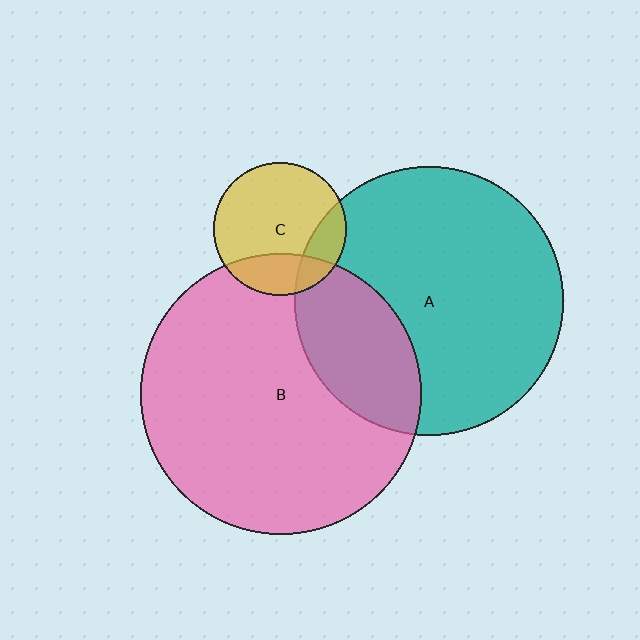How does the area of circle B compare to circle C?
Approximately 4.4 times.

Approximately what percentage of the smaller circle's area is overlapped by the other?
Approximately 20%.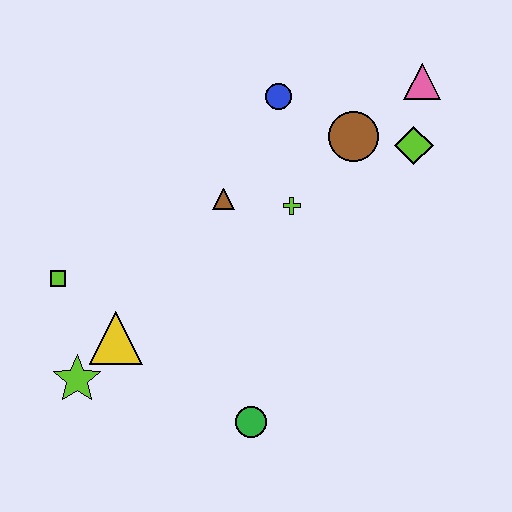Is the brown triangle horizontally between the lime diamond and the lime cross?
No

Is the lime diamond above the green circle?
Yes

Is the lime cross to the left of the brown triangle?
No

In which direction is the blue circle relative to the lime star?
The blue circle is above the lime star.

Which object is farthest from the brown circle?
The lime star is farthest from the brown circle.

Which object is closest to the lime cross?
The brown triangle is closest to the lime cross.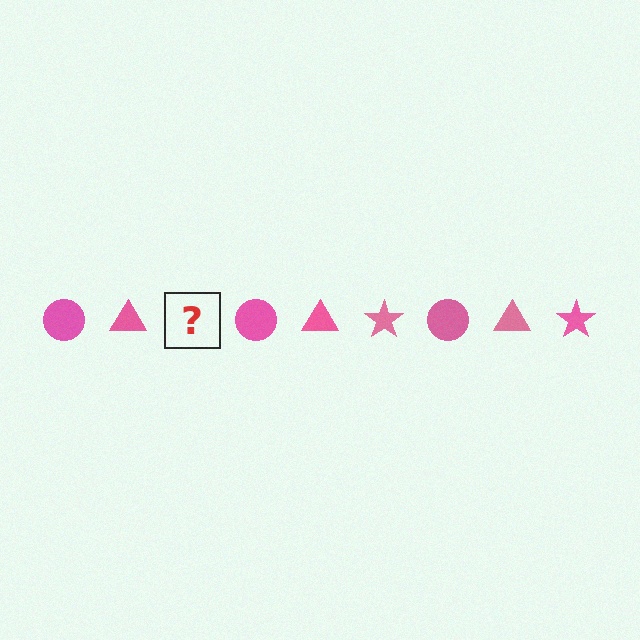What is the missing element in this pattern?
The missing element is a pink star.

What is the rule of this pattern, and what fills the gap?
The rule is that the pattern cycles through circle, triangle, star shapes in pink. The gap should be filled with a pink star.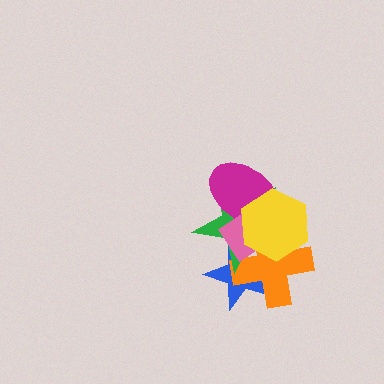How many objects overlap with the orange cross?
4 objects overlap with the orange cross.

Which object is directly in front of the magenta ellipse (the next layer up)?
The pink diamond is directly in front of the magenta ellipse.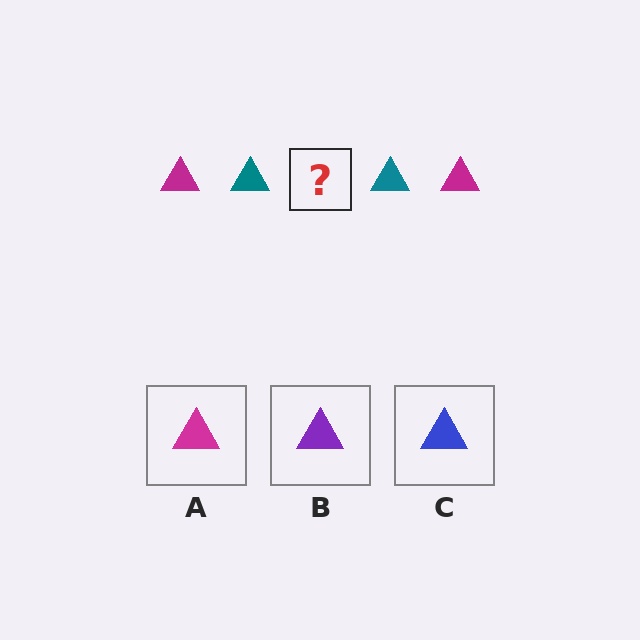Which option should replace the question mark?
Option A.